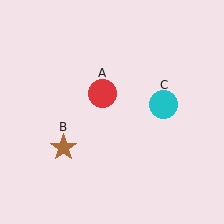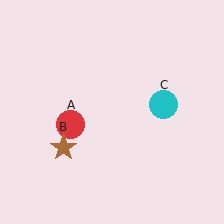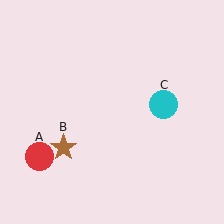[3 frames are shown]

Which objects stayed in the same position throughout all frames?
Brown star (object B) and cyan circle (object C) remained stationary.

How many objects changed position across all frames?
1 object changed position: red circle (object A).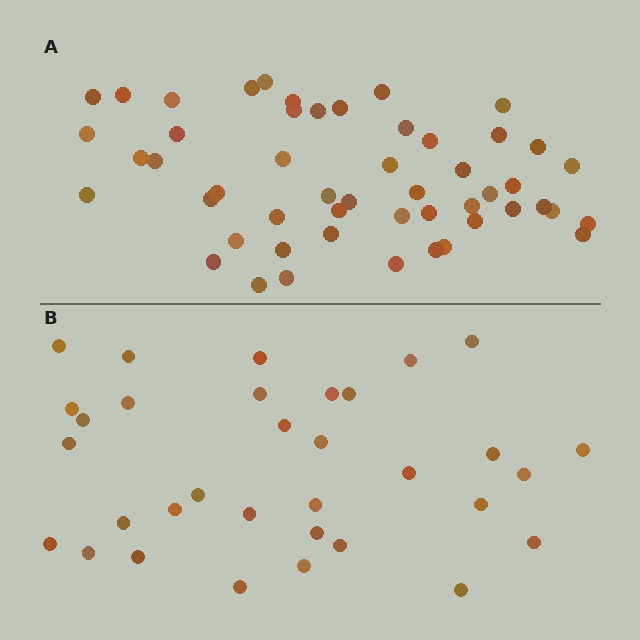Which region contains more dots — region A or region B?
Region A (the top region) has more dots.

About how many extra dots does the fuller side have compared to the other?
Region A has approximately 20 more dots than region B.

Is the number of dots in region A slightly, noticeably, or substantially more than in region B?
Region A has substantially more. The ratio is roughly 1.5 to 1.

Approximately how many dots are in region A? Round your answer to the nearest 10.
About 50 dots. (The exact count is 51, which rounds to 50.)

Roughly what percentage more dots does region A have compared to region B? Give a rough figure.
About 55% more.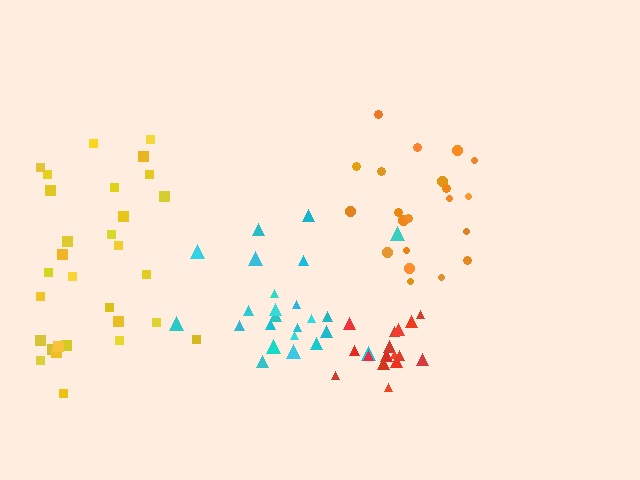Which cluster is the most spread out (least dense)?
Yellow.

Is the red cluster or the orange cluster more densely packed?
Red.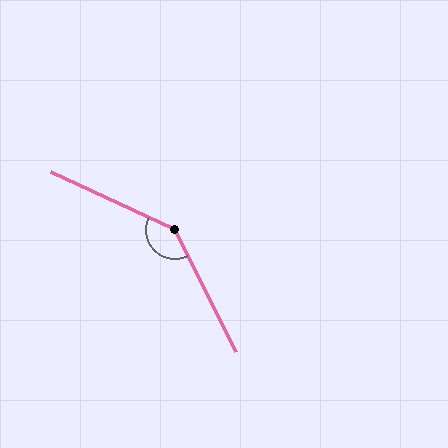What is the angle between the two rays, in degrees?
Approximately 142 degrees.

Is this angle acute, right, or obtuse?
It is obtuse.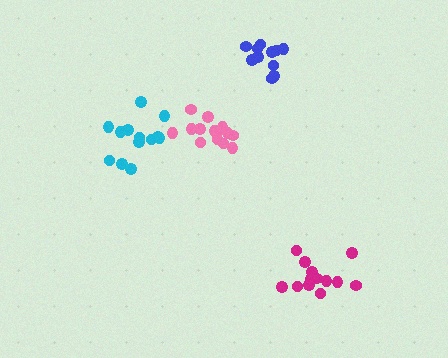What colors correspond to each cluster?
The clusters are colored: cyan, blue, pink, magenta.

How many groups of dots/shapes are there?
There are 4 groups.